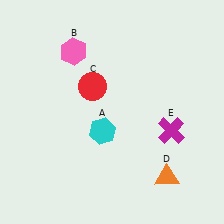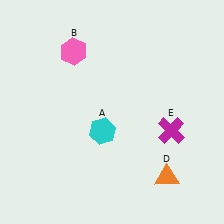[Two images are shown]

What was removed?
The red circle (C) was removed in Image 2.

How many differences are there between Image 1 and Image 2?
There is 1 difference between the two images.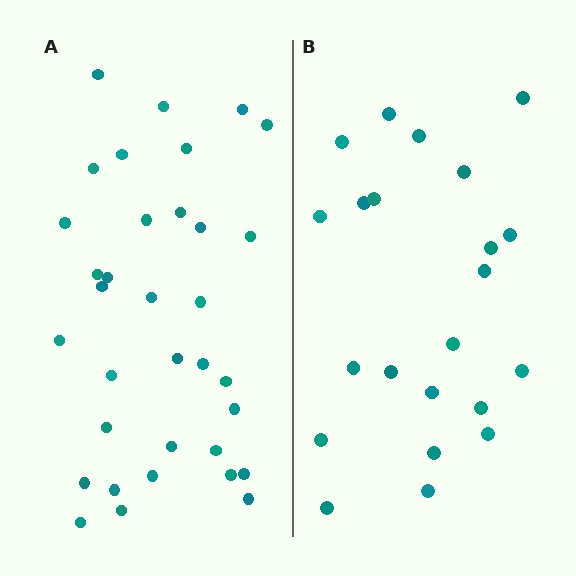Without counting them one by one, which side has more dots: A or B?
Region A (the left region) has more dots.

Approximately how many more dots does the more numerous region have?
Region A has roughly 12 or so more dots than region B.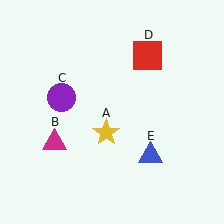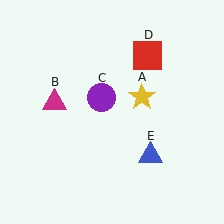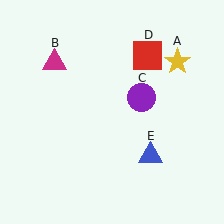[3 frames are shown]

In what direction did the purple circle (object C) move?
The purple circle (object C) moved right.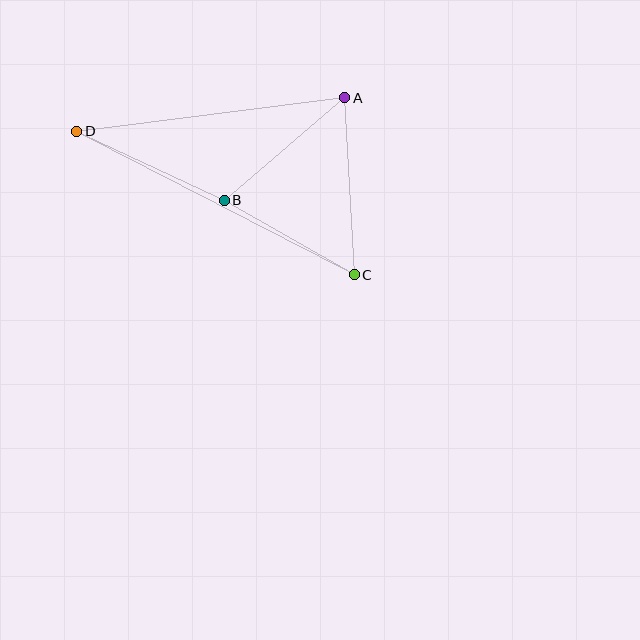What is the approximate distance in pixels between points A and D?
The distance between A and D is approximately 270 pixels.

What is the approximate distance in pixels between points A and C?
The distance between A and C is approximately 177 pixels.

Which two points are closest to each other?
Points B and C are closest to each other.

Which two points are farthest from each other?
Points C and D are farthest from each other.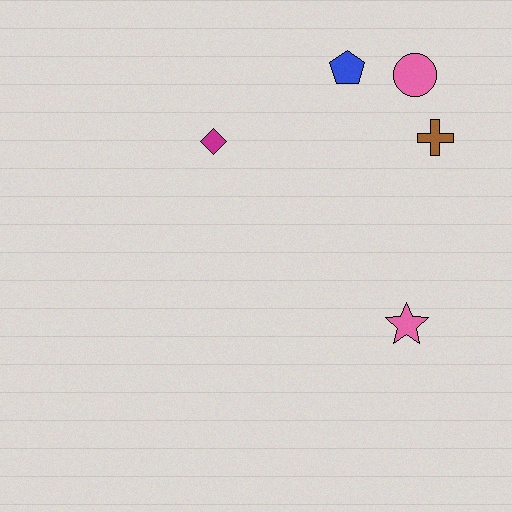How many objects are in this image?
There are 5 objects.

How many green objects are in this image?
There are no green objects.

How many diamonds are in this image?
There is 1 diamond.